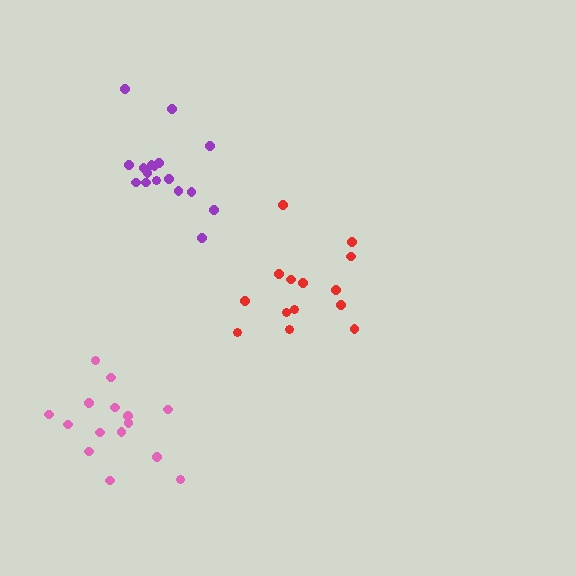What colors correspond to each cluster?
The clusters are colored: red, purple, pink.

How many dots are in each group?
Group 1: 14 dots, Group 2: 18 dots, Group 3: 15 dots (47 total).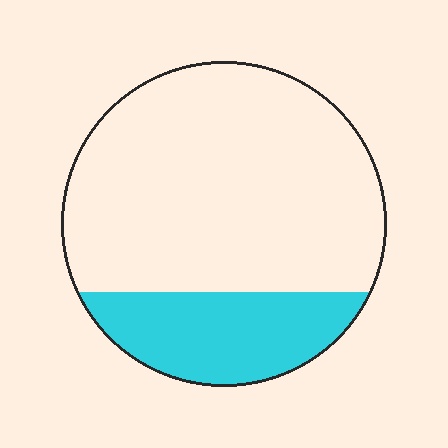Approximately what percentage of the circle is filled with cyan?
Approximately 25%.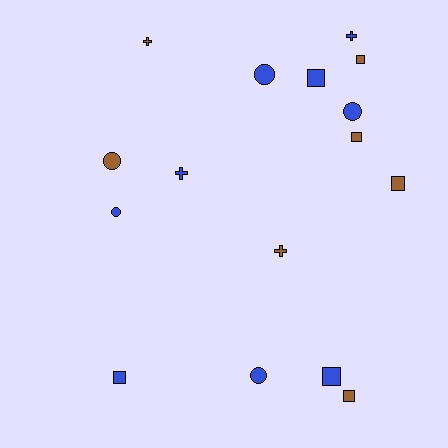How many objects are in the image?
There are 16 objects.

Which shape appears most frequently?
Square, with 7 objects.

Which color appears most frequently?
Blue, with 9 objects.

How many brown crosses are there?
There are 2 brown crosses.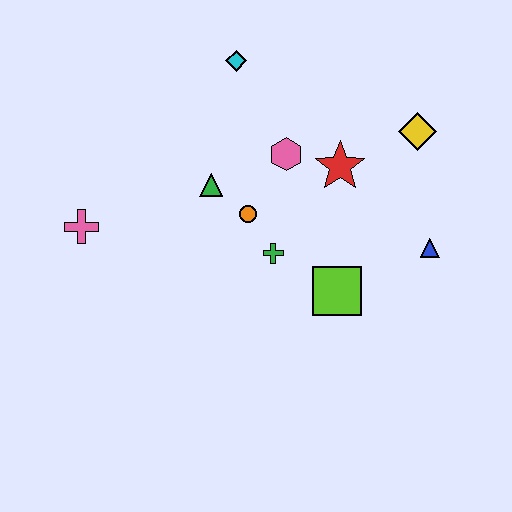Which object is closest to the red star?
The pink hexagon is closest to the red star.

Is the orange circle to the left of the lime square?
Yes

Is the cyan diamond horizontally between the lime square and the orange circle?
No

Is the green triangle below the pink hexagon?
Yes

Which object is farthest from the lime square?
The pink cross is farthest from the lime square.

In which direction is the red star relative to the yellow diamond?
The red star is to the left of the yellow diamond.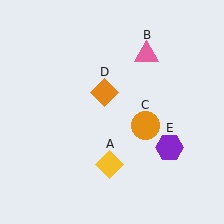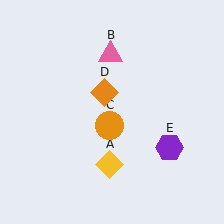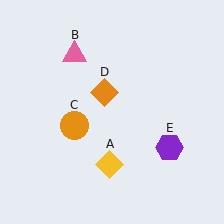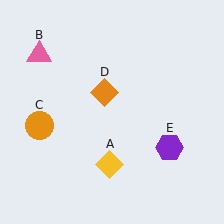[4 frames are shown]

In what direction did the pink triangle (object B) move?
The pink triangle (object B) moved left.